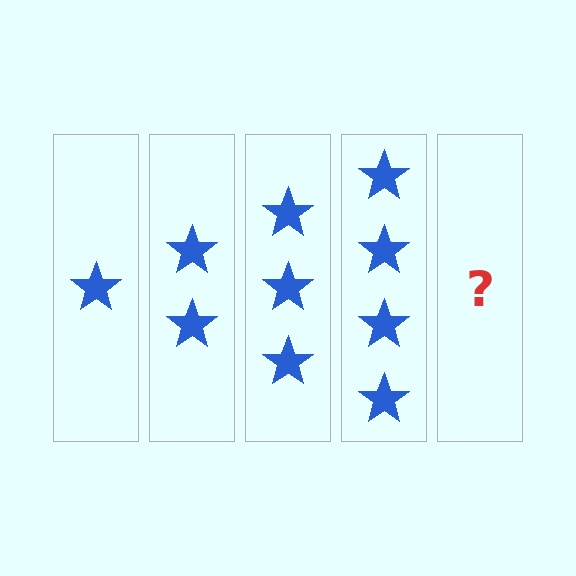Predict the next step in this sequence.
The next step is 5 stars.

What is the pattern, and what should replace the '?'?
The pattern is that each step adds one more star. The '?' should be 5 stars.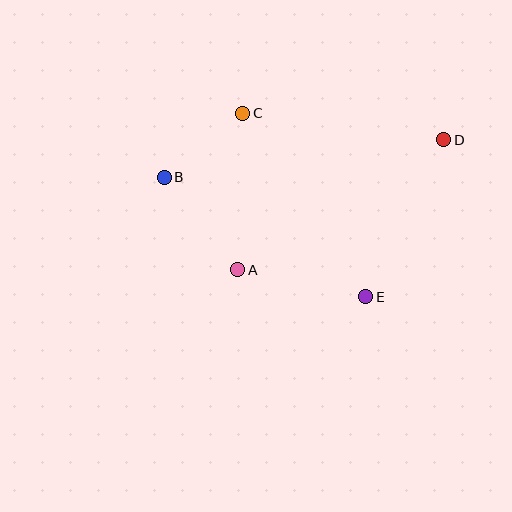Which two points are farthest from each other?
Points B and D are farthest from each other.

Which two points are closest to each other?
Points B and C are closest to each other.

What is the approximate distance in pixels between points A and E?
The distance between A and E is approximately 131 pixels.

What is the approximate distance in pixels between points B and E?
The distance between B and E is approximately 234 pixels.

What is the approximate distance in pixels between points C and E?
The distance between C and E is approximately 221 pixels.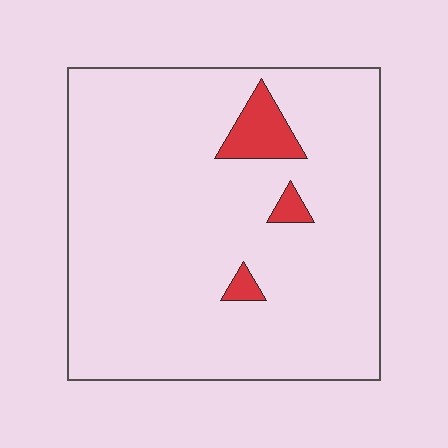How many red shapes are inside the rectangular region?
3.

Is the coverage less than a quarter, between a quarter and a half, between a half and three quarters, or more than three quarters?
Less than a quarter.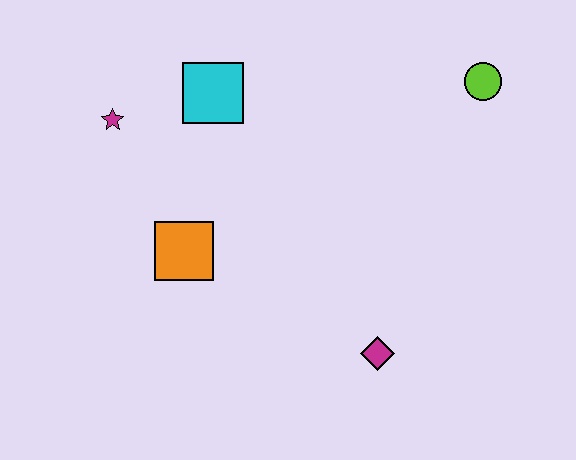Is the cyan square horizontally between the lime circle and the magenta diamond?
No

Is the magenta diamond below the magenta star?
Yes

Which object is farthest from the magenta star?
The lime circle is farthest from the magenta star.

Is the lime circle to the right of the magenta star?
Yes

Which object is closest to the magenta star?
The cyan square is closest to the magenta star.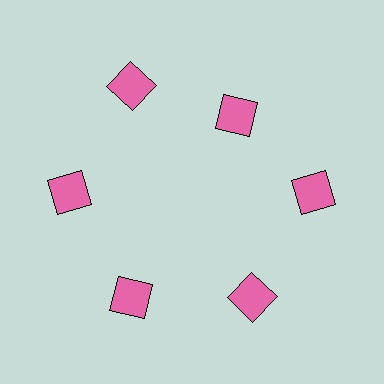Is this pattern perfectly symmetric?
No. The 6 pink squares are arranged in a ring, but one element near the 1 o'clock position is pulled inward toward the center, breaking the 6-fold rotational symmetry.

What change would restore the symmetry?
The symmetry would be restored by moving it outward, back onto the ring so that all 6 squares sit at equal angles and equal distance from the center.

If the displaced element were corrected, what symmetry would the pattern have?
It would have 6-fold rotational symmetry — the pattern would map onto itself every 60 degrees.